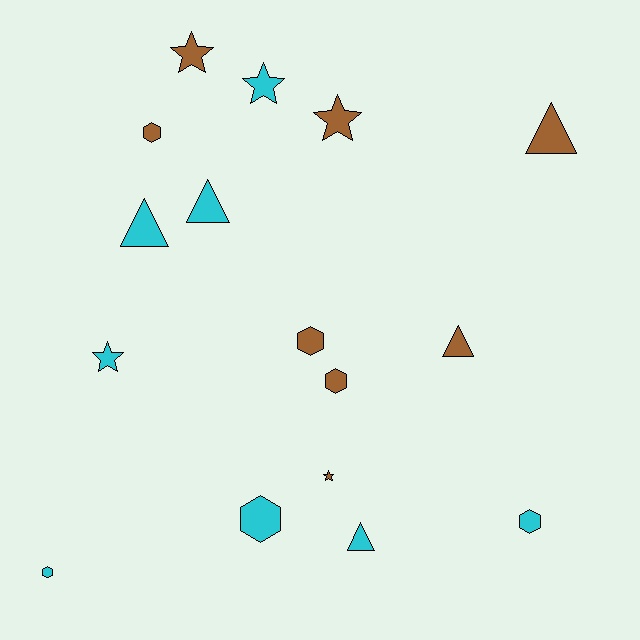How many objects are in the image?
There are 16 objects.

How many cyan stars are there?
There are 2 cyan stars.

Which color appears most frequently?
Cyan, with 8 objects.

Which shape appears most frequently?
Hexagon, with 6 objects.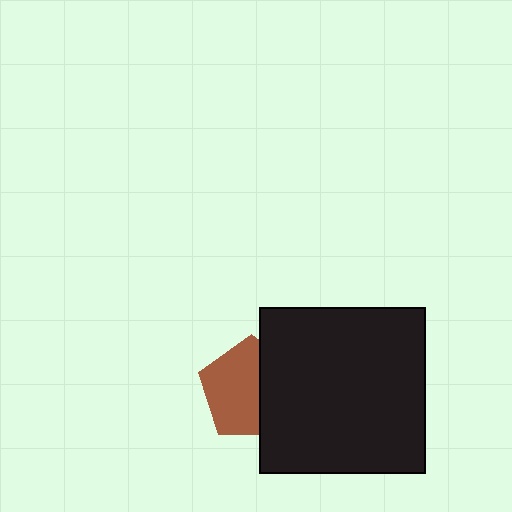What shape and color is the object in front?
The object in front is a black square.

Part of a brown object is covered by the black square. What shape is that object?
It is a pentagon.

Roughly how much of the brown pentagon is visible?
About half of it is visible (roughly 61%).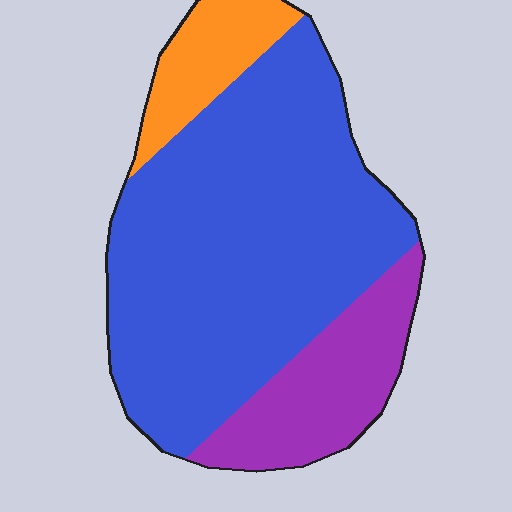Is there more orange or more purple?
Purple.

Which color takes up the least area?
Orange, at roughly 10%.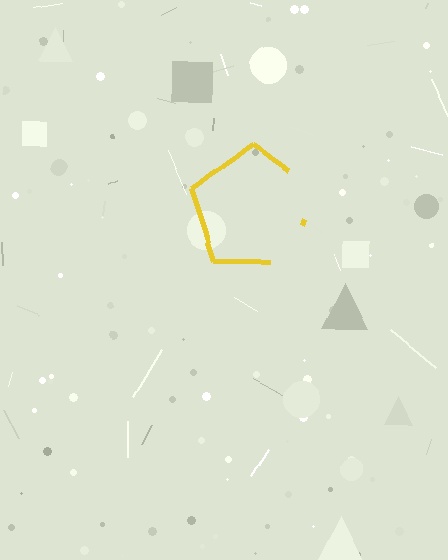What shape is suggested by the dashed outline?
The dashed outline suggests a pentagon.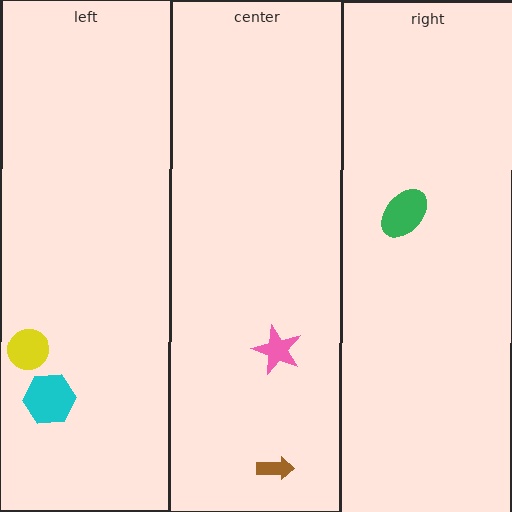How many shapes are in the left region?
2.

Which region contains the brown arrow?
The center region.